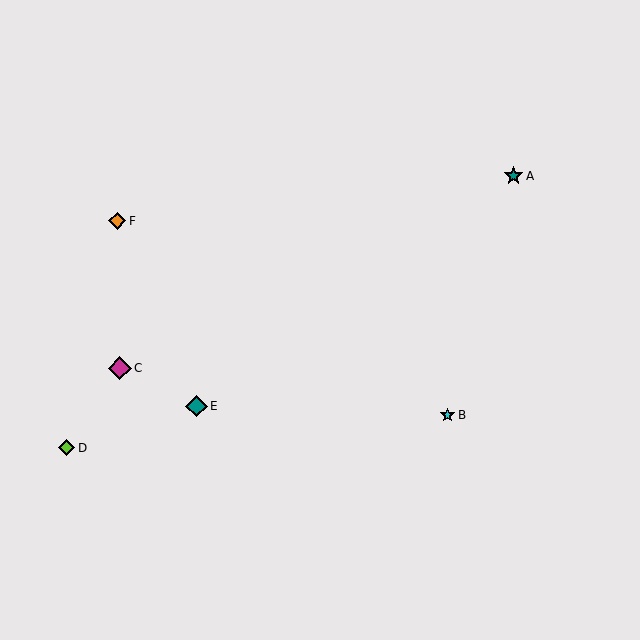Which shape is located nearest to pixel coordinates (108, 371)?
The magenta diamond (labeled C) at (120, 368) is nearest to that location.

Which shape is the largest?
The magenta diamond (labeled C) is the largest.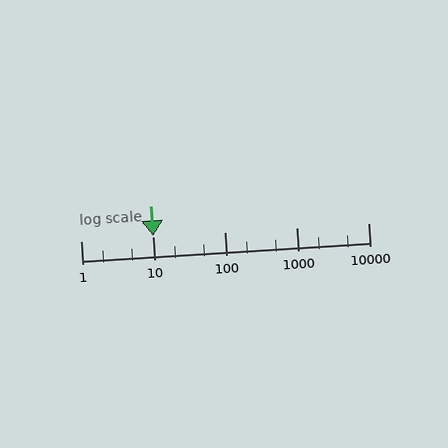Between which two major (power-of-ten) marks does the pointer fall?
The pointer is between 10 and 100.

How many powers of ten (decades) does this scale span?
The scale spans 4 decades, from 1 to 10000.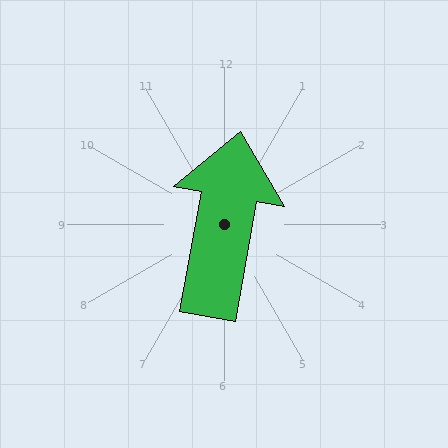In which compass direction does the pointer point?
North.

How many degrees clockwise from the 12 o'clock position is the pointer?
Approximately 10 degrees.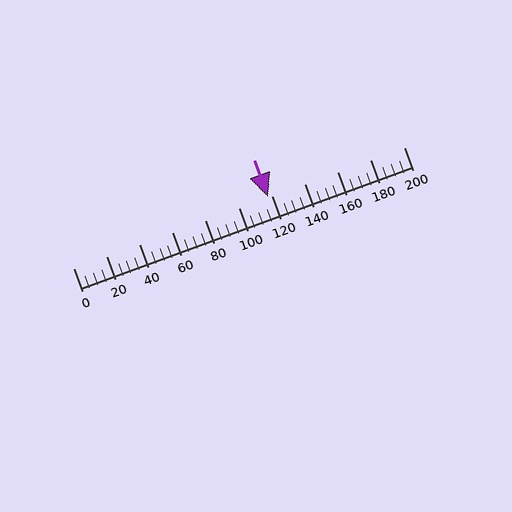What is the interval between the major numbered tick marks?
The major tick marks are spaced 20 units apart.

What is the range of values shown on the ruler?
The ruler shows values from 0 to 200.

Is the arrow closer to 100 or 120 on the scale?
The arrow is closer to 120.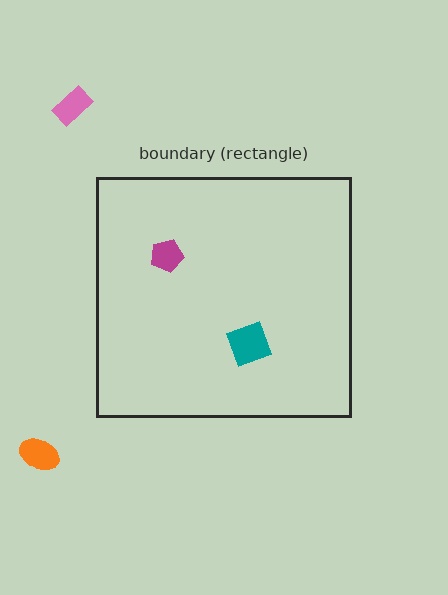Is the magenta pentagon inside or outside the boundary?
Inside.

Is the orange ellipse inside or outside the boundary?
Outside.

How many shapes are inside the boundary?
2 inside, 2 outside.